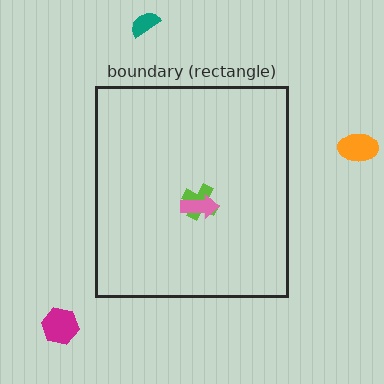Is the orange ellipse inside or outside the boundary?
Outside.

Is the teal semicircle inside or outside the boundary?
Outside.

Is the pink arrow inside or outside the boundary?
Inside.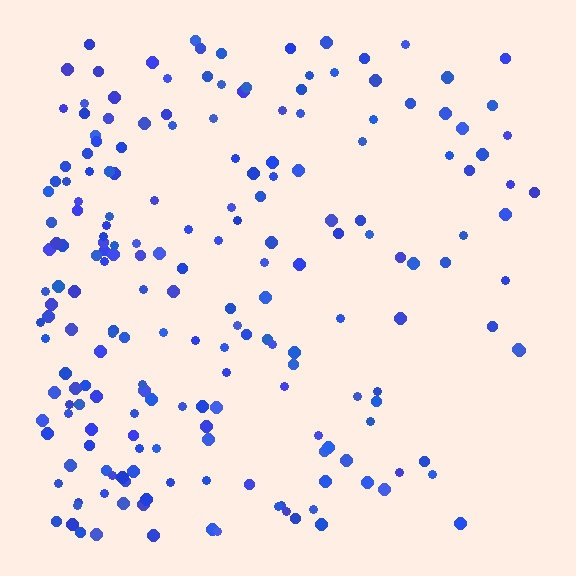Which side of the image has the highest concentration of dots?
The left.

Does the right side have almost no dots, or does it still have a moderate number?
Still a moderate number, just noticeably fewer than the left.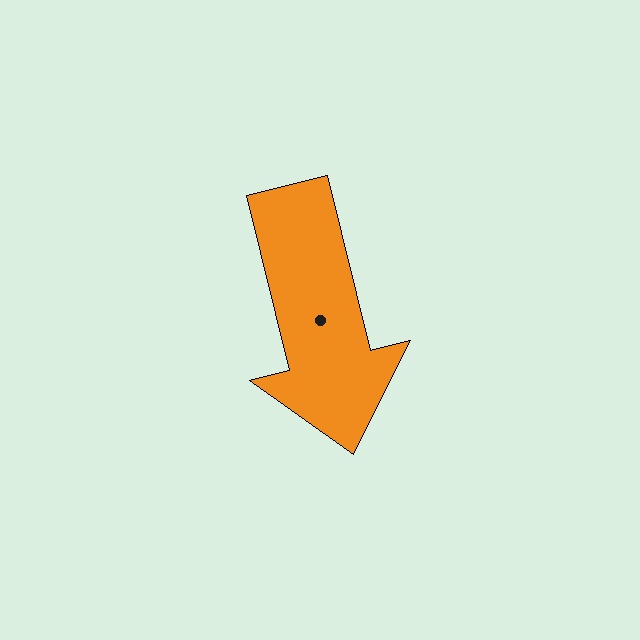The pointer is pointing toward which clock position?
Roughly 6 o'clock.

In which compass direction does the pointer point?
South.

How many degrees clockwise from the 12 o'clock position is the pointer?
Approximately 166 degrees.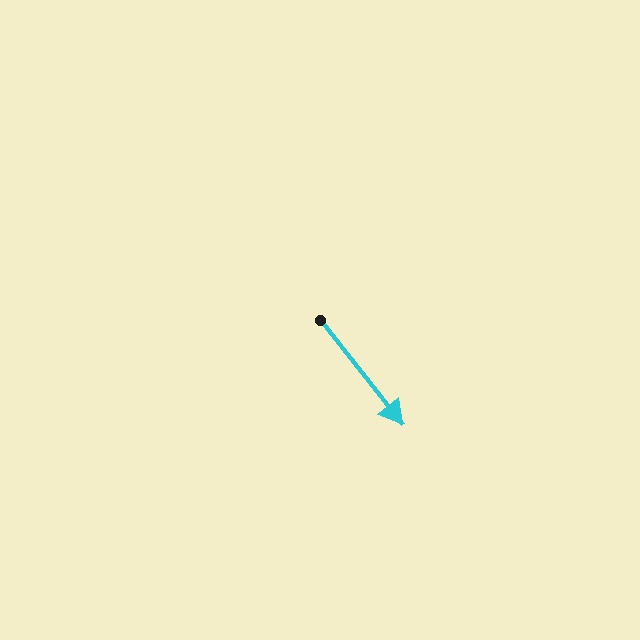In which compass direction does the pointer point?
Southeast.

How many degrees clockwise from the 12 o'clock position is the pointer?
Approximately 142 degrees.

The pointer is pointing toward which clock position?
Roughly 5 o'clock.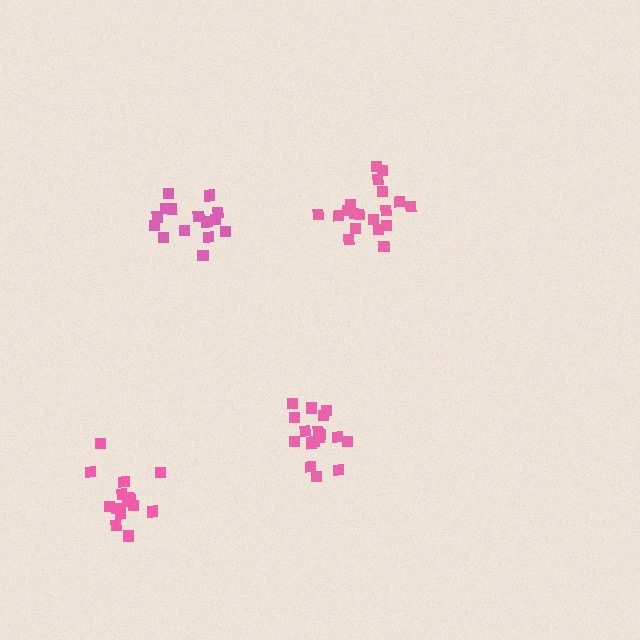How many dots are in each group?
Group 1: 20 dots, Group 2: 17 dots, Group 3: 15 dots, Group 4: 15 dots (67 total).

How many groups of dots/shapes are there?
There are 4 groups.